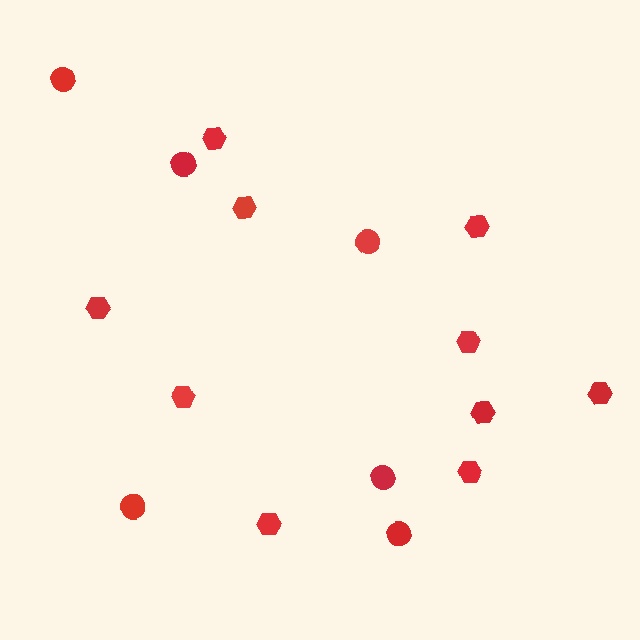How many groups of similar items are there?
There are 2 groups: one group of hexagons (10) and one group of circles (6).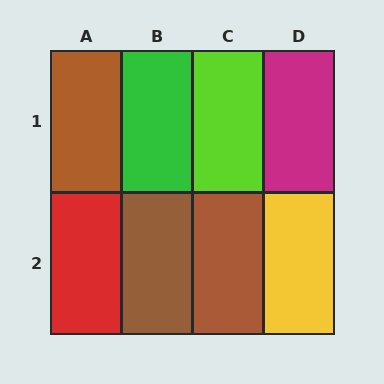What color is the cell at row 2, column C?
Brown.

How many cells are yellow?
1 cell is yellow.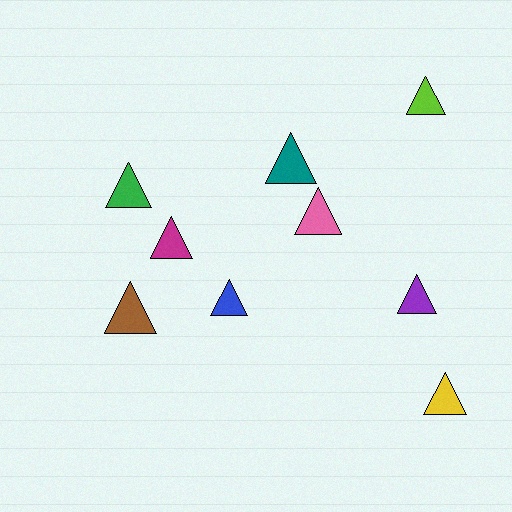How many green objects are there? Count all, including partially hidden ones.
There is 1 green object.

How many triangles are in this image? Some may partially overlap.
There are 9 triangles.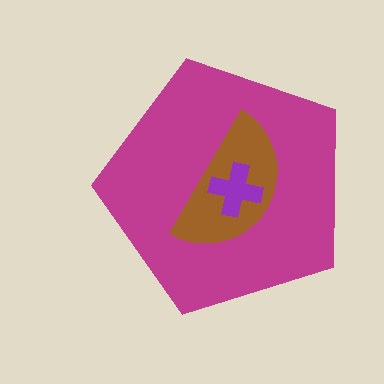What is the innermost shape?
The purple cross.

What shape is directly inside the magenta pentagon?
The brown semicircle.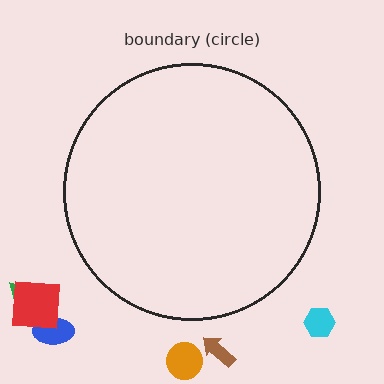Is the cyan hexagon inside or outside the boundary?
Outside.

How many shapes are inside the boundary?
0 inside, 6 outside.